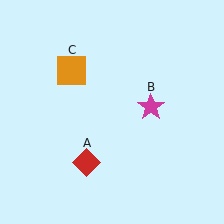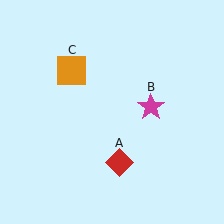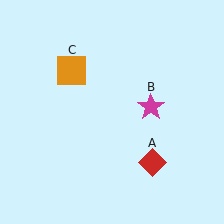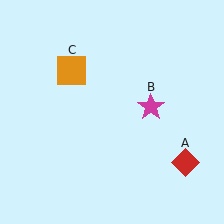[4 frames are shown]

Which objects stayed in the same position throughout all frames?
Magenta star (object B) and orange square (object C) remained stationary.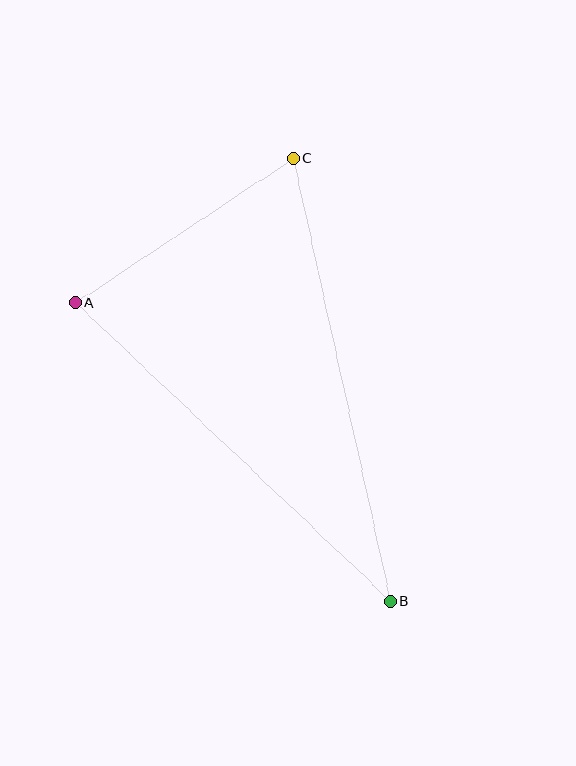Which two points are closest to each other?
Points A and C are closest to each other.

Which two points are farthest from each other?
Points B and C are farthest from each other.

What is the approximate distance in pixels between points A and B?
The distance between A and B is approximately 434 pixels.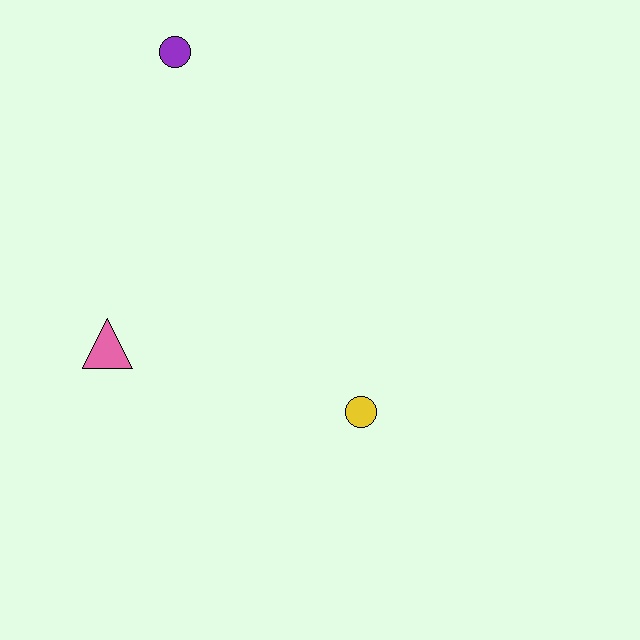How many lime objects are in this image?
There are no lime objects.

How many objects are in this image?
There are 3 objects.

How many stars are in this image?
There are no stars.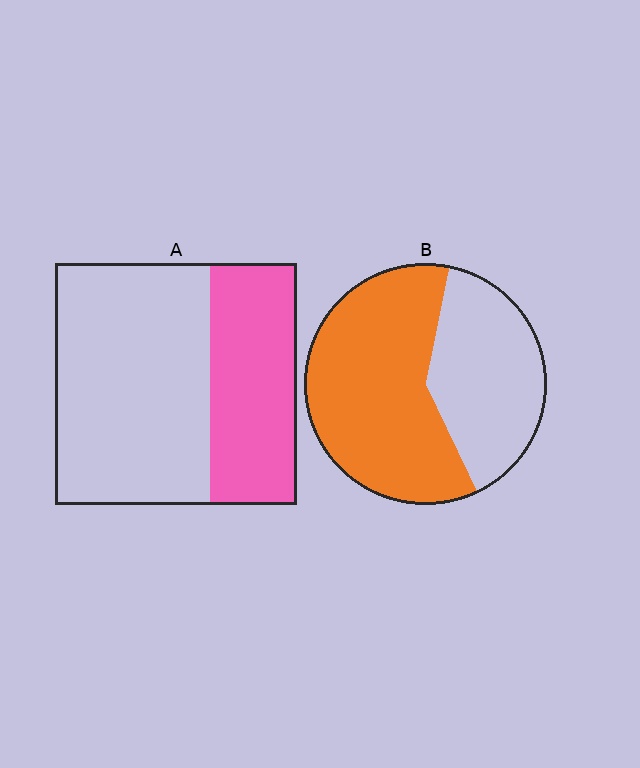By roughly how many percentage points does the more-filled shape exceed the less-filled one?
By roughly 25 percentage points (B over A).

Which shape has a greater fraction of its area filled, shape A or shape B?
Shape B.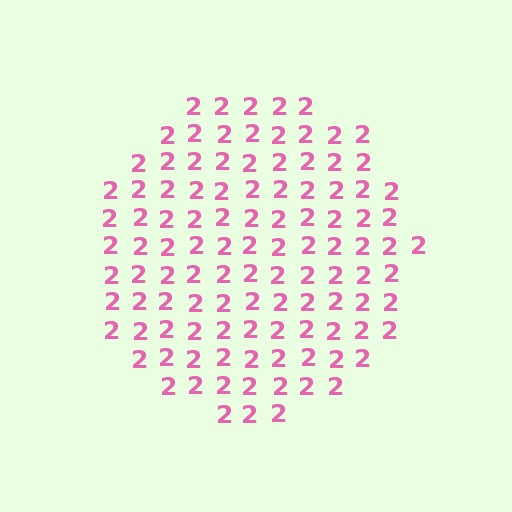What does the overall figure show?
The overall figure shows a circle.